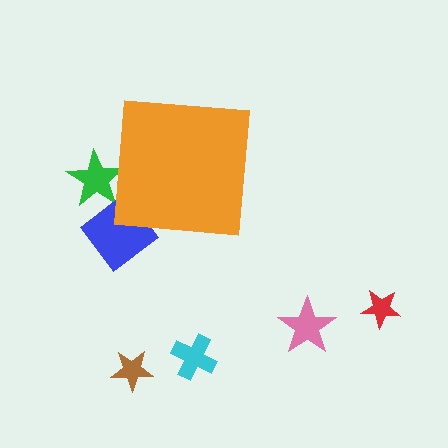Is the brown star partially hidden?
No, the brown star is fully visible.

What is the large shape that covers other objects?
An orange square.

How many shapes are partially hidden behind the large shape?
2 shapes are partially hidden.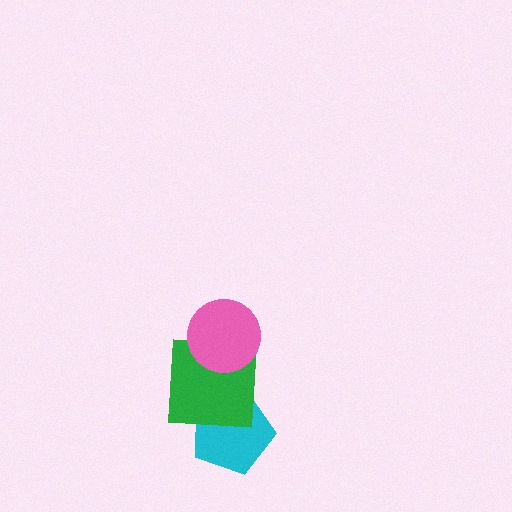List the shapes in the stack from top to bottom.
From top to bottom: the pink circle, the green square, the cyan pentagon.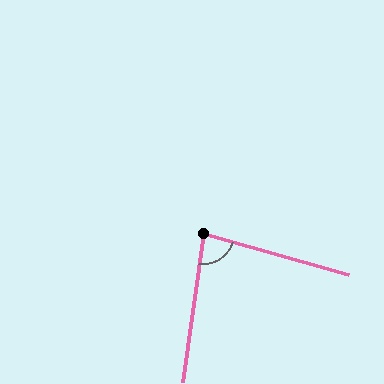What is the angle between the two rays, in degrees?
Approximately 82 degrees.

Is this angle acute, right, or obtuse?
It is acute.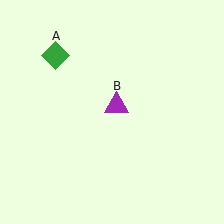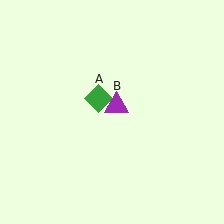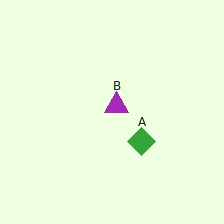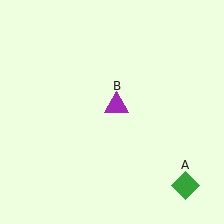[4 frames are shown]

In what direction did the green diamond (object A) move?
The green diamond (object A) moved down and to the right.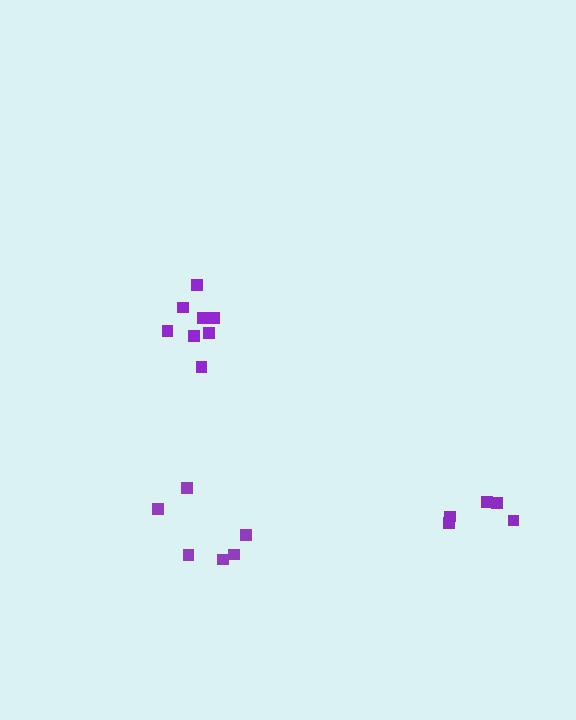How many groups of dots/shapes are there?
There are 3 groups.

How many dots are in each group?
Group 1: 6 dots, Group 2: 5 dots, Group 3: 8 dots (19 total).